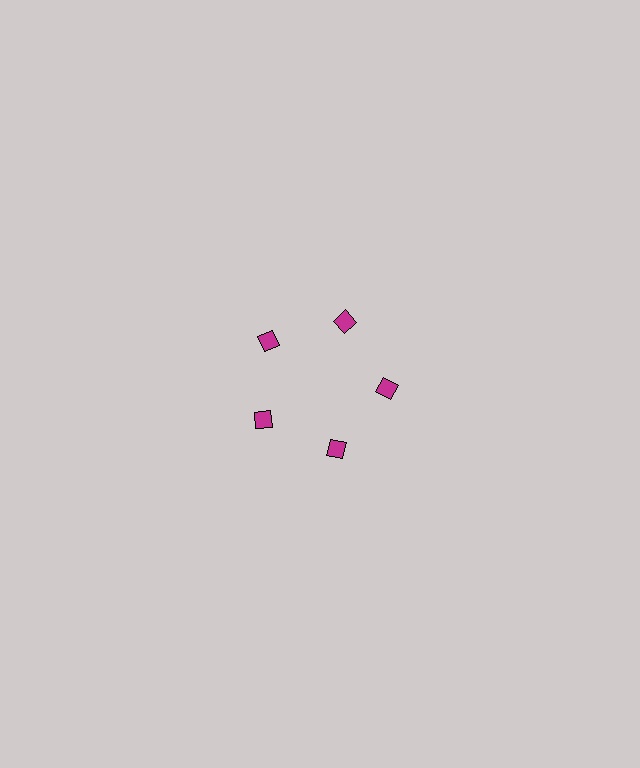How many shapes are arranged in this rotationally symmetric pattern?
There are 5 shapes, arranged in 5 groups of 1.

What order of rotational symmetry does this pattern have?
This pattern has 5-fold rotational symmetry.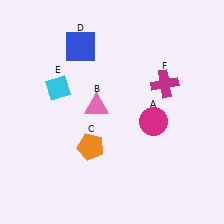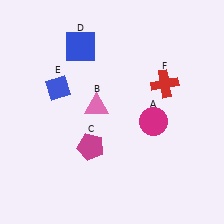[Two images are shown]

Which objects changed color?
C changed from orange to magenta. E changed from cyan to blue. F changed from magenta to red.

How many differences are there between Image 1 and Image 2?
There are 3 differences between the two images.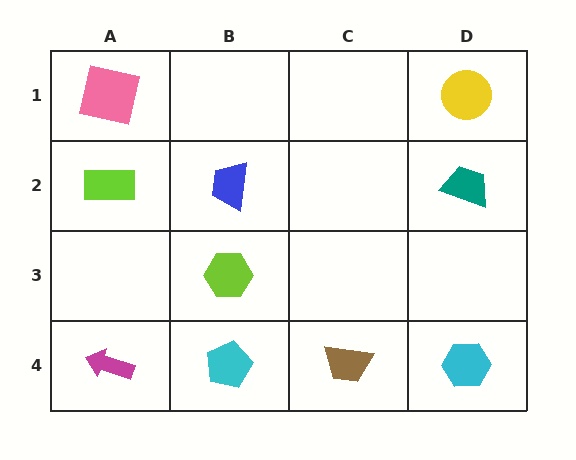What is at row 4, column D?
A cyan hexagon.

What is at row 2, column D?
A teal trapezoid.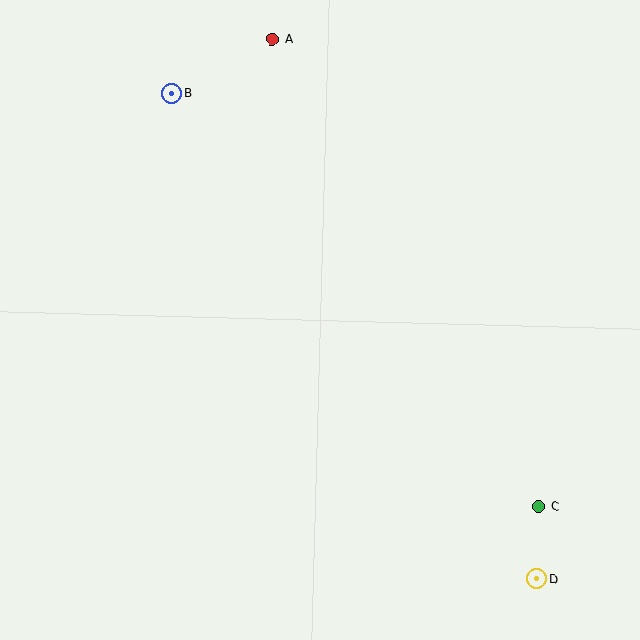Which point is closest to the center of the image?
Point B at (172, 93) is closest to the center.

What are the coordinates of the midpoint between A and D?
The midpoint between A and D is at (405, 309).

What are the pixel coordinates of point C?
Point C is at (539, 506).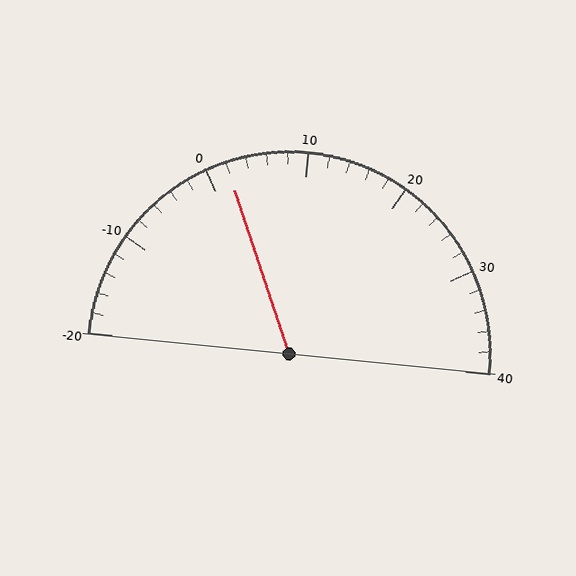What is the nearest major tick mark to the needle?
The nearest major tick mark is 0.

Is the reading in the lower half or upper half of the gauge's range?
The reading is in the lower half of the range (-20 to 40).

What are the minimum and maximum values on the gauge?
The gauge ranges from -20 to 40.